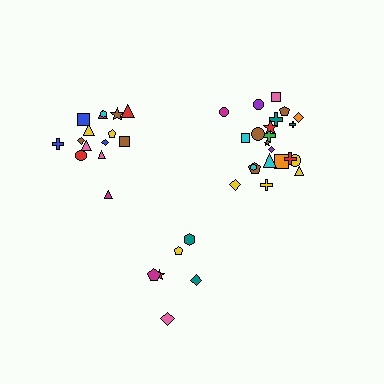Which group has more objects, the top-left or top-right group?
The top-right group.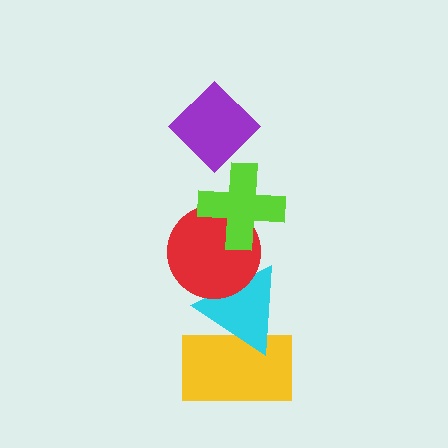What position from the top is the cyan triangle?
The cyan triangle is 4th from the top.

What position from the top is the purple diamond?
The purple diamond is 1st from the top.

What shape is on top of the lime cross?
The purple diamond is on top of the lime cross.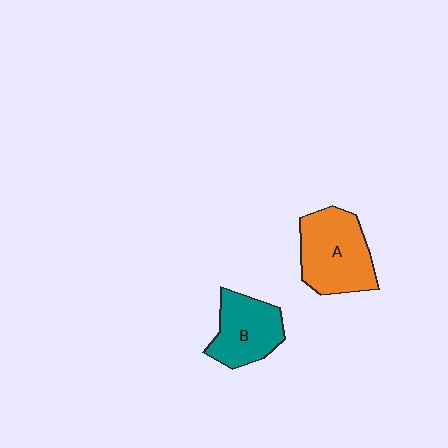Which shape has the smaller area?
Shape B (teal).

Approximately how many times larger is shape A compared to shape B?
Approximately 1.3 times.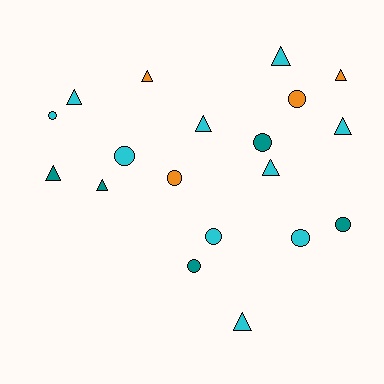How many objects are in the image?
There are 19 objects.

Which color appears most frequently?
Cyan, with 10 objects.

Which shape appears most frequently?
Triangle, with 10 objects.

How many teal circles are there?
There are 3 teal circles.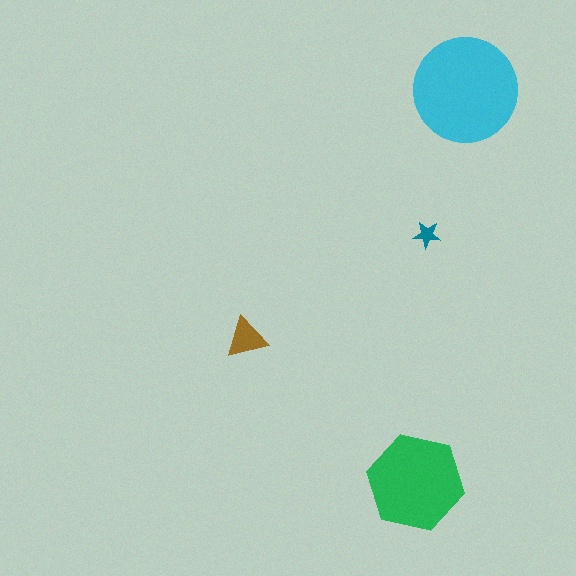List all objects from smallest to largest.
The teal star, the brown triangle, the green hexagon, the cyan circle.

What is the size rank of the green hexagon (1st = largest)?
2nd.